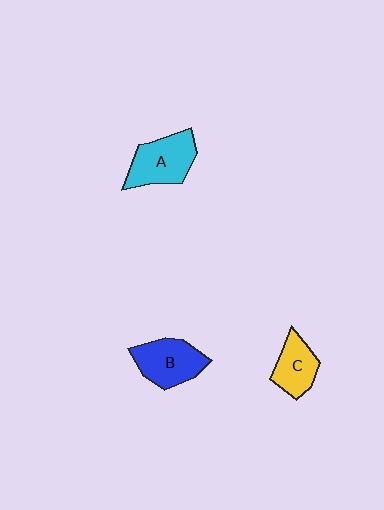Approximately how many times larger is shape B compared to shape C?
Approximately 1.3 times.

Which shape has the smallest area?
Shape C (yellow).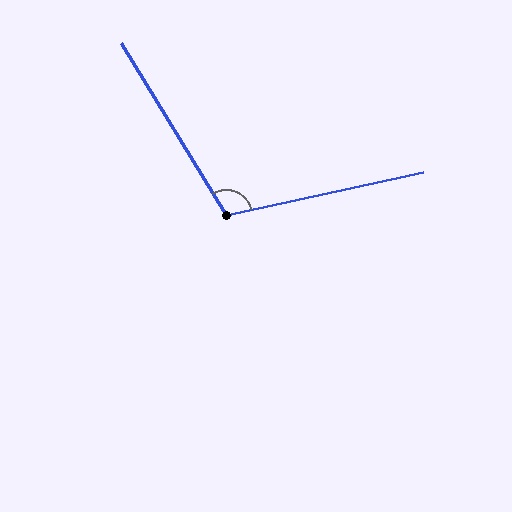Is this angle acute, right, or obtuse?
It is obtuse.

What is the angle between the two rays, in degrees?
Approximately 109 degrees.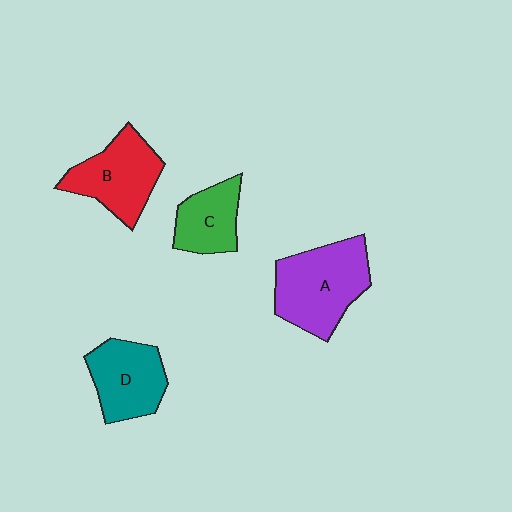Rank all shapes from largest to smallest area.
From largest to smallest: A (purple), B (red), D (teal), C (green).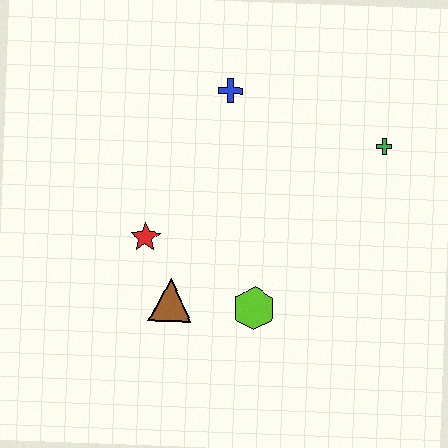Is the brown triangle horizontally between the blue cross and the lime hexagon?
No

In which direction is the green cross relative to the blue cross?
The green cross is to the right of the blue cross.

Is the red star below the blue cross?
Yes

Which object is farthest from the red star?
The green cross is farthest from the red star.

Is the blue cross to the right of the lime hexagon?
No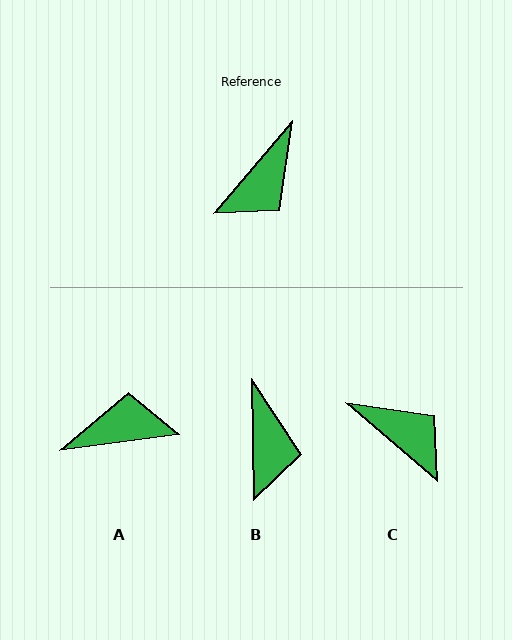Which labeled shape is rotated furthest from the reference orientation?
A, about 138 degrees away.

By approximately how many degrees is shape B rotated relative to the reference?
Approximately 41 degrees counter-clockwise.